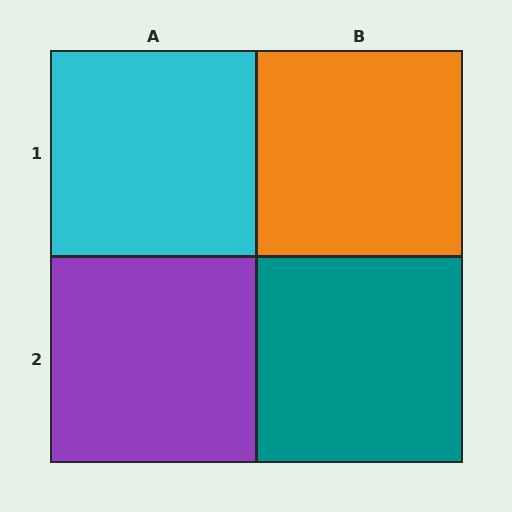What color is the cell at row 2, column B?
Teal.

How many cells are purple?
1 cell is purple.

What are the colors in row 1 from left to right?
Cyan, orange.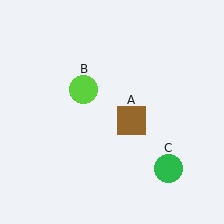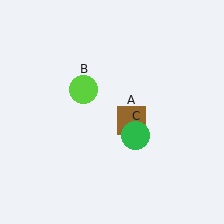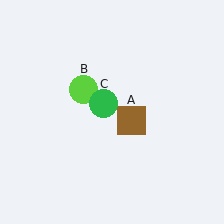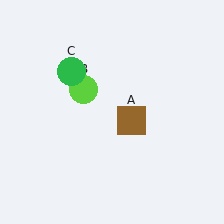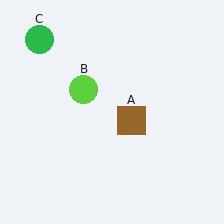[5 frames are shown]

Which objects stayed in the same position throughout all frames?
Brown square (object A) and lime circle (object B) remained stationary.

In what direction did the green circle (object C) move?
The green circle (object C) moved up and to the left.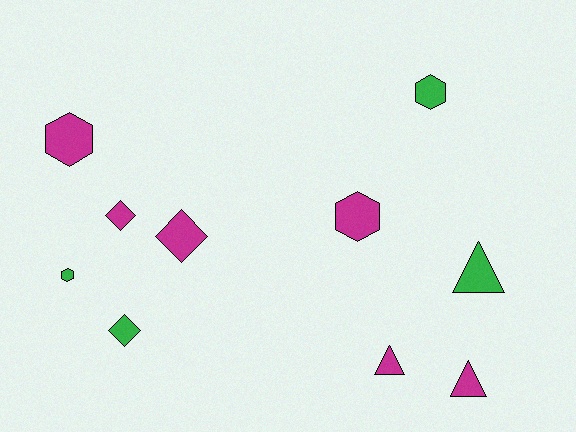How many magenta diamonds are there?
There are 2 magenta diamonds.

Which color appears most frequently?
Magenta, with 6 objects.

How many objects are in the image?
There are 10 objects.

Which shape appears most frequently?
Hexagon, with 4 objects.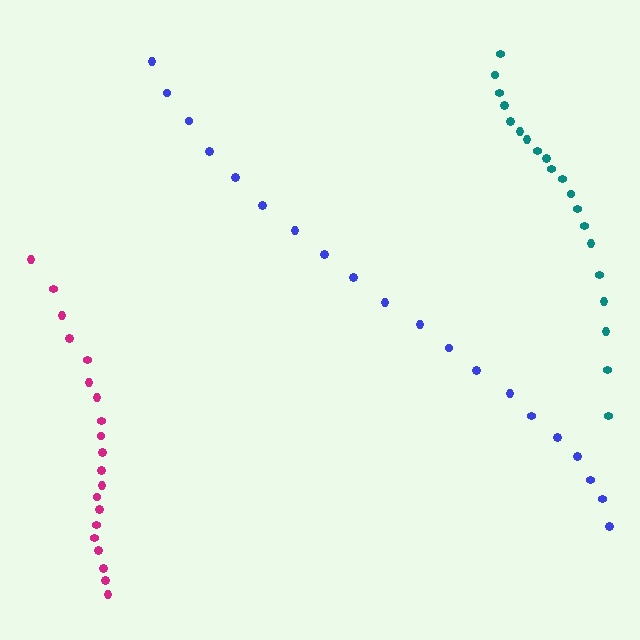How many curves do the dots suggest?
There are 3 distinct paths.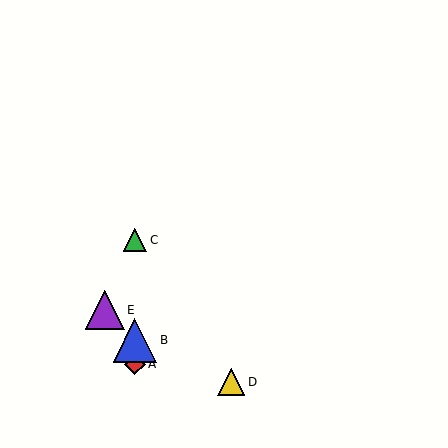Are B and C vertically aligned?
Yes, both are at x≈135.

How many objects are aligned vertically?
3 objects (A, B, C) are aligned vertically.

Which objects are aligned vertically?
Objects A, B, C are aligned vertically.